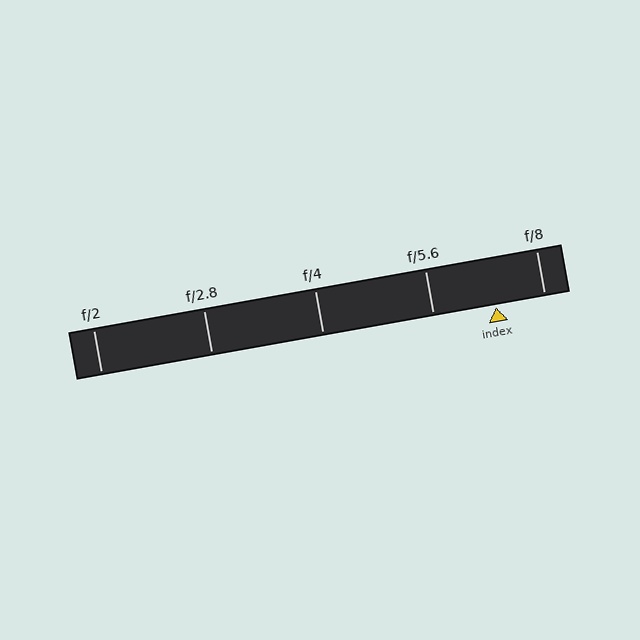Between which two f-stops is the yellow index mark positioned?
The index mark is between f/5.6 and f/8.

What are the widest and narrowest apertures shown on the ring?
The widest aperture shown is f/2 and the narrowest is f/8.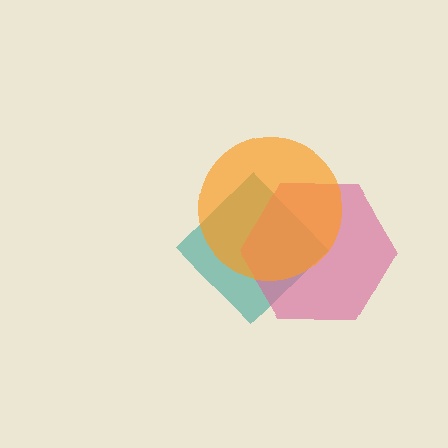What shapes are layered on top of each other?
The layered shapes are: a teal diamond, a pink hexagon, an orange circle.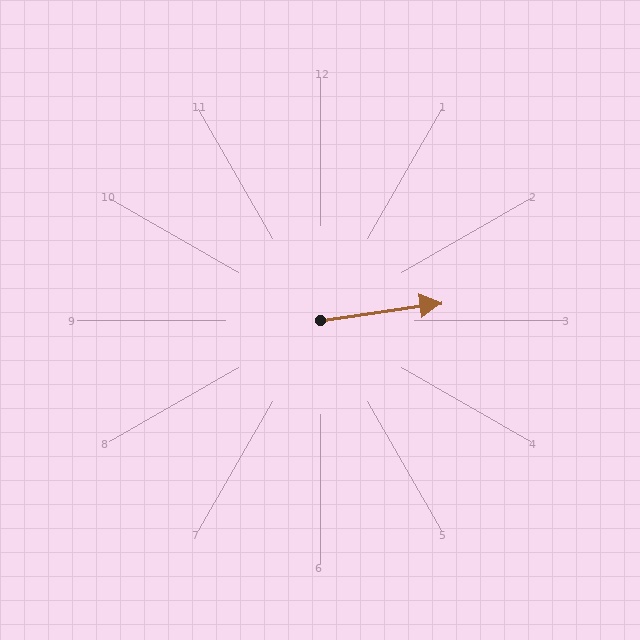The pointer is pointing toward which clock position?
Roughly 3 o'clock.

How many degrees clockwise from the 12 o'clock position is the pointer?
Approximately 82 degrees.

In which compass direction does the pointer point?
East.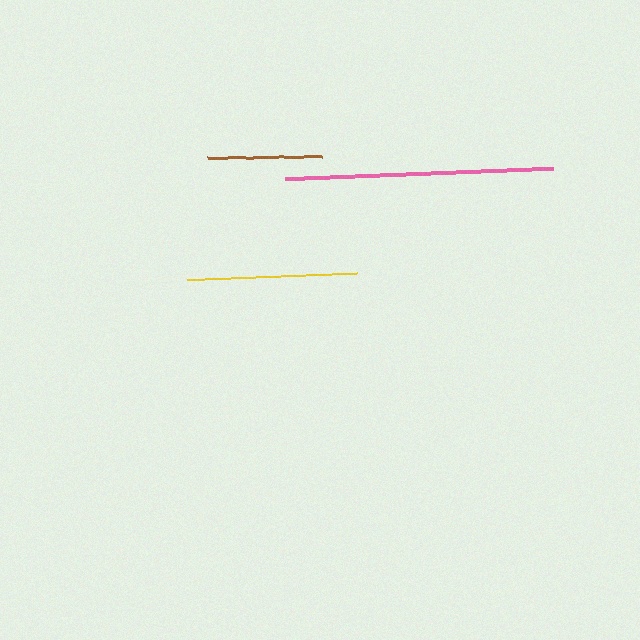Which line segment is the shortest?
The brown line is the shortest at approximately 114 pixels.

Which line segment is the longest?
The pink line is the longest at approximately 268 pixels.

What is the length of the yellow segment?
The yellow segment is approximately 170 pixels long.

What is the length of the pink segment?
The pink segment is approximately 268 pixels long.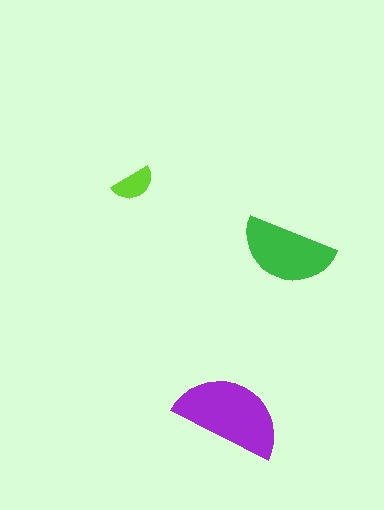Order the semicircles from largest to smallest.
the purple one, the green one, the lime one.